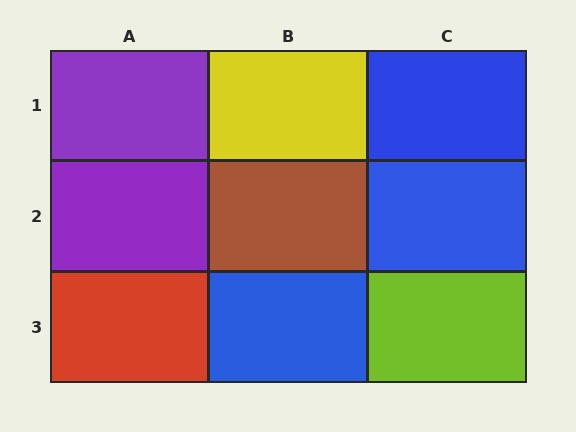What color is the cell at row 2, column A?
Purple.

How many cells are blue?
3 cells are blue.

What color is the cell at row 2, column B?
Brown.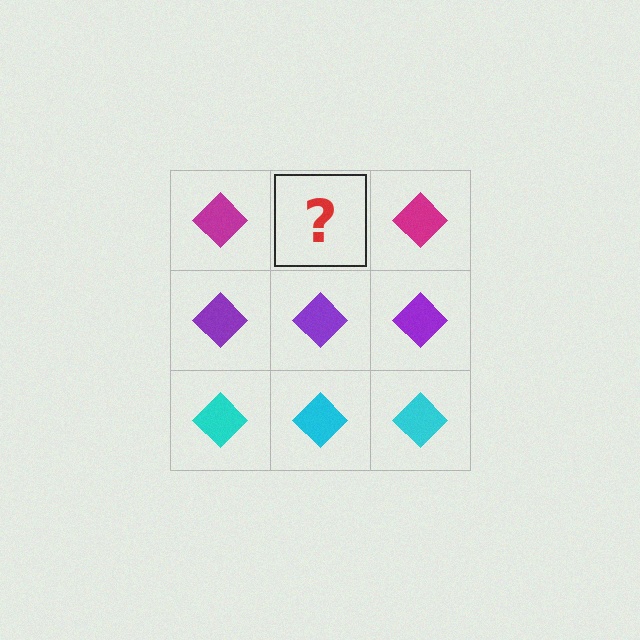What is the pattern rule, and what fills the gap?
The rule is that each row has a consistent color. The gap should be filled with a magenta diamond.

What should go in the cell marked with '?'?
The missing cell should contain a magenta diamond.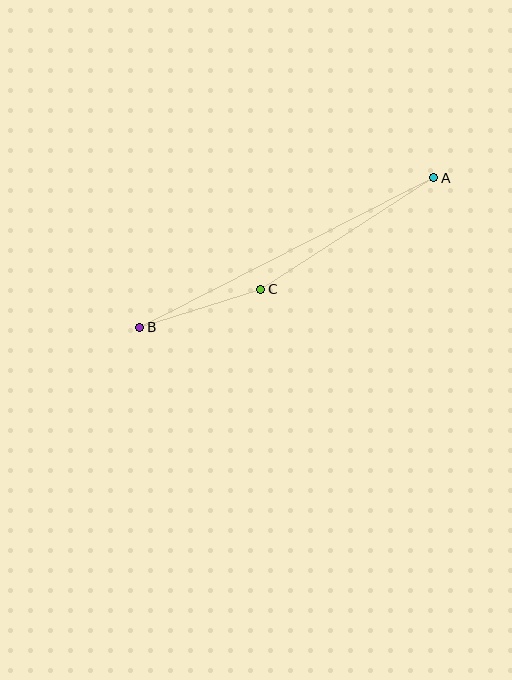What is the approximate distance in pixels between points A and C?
The distance between A and C is approximately 206 pixels.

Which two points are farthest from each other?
Points A and B are farthest from each other.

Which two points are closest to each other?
Points B and C are closest to each other.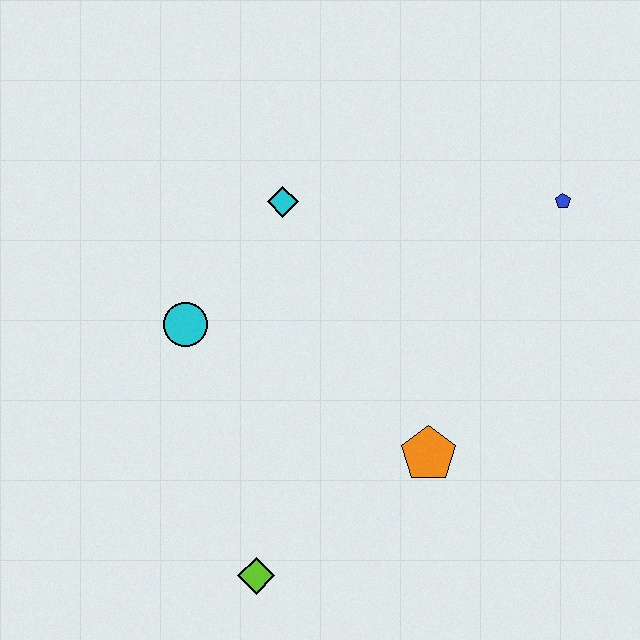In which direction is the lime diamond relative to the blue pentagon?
The lime diamond is below the blue pentagon.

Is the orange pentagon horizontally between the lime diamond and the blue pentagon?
Yes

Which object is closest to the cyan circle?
The cyan diamond is closest to the cyan circle.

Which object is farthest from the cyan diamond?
The lime diamond is farthest from the cyan diamond.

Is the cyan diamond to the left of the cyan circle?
No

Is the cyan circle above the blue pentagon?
No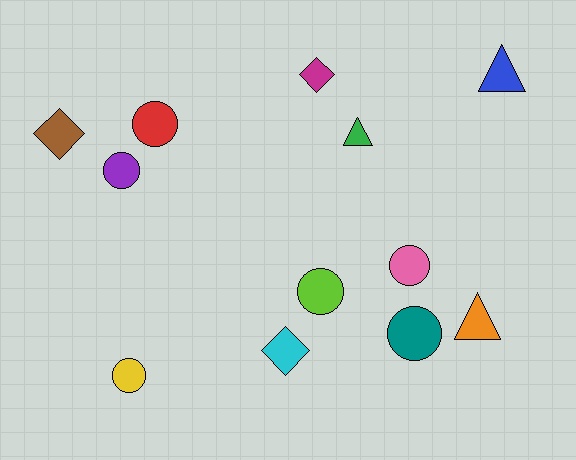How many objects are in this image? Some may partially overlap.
There are 12 objects.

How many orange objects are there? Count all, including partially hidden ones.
There is 1 orange object.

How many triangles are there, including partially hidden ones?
There are 3 triangles.